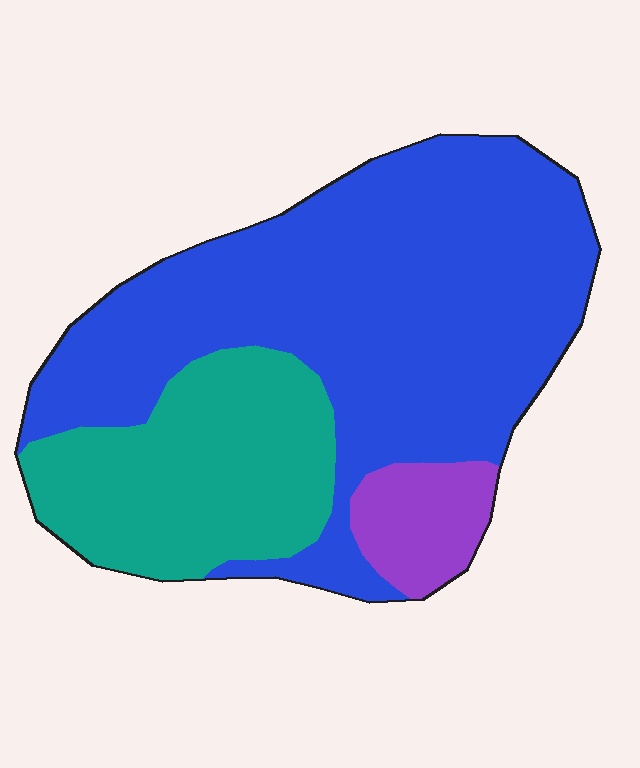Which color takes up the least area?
Purple, at roughly 10%.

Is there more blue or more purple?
Blue.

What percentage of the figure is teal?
Teal covers 28% of the figure.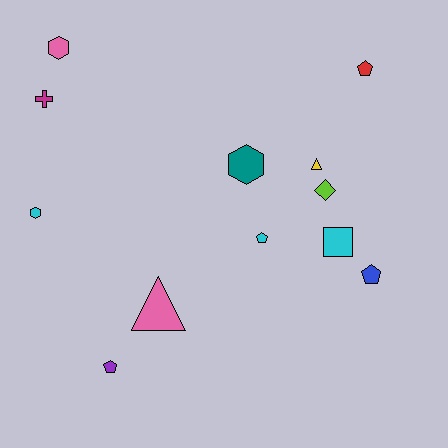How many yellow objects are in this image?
There is 1 yellow object.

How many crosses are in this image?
There is 1 cross.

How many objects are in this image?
There are 12 objects.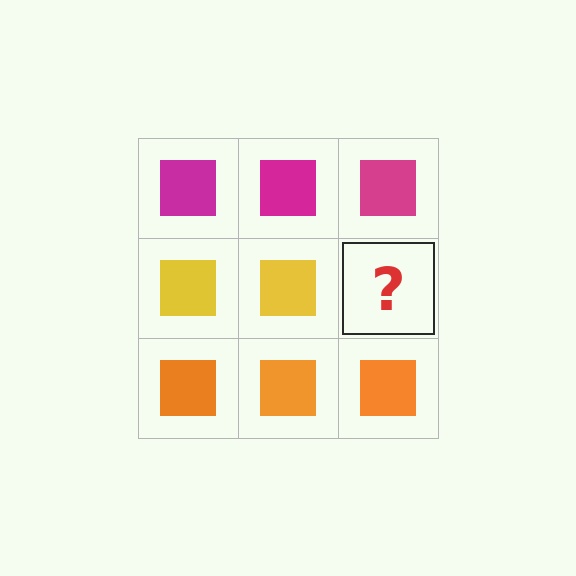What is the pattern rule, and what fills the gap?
The rule is that each row has a consistent color. The gap should be filled with a yellow square.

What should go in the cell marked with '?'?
The missing cell should contain a yellow square.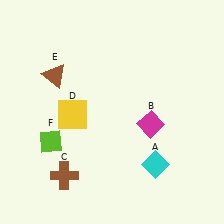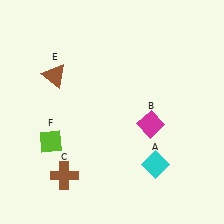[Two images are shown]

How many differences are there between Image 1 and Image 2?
There is 1 difference between the two images.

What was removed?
The yellow square (D) was removed in Image 2.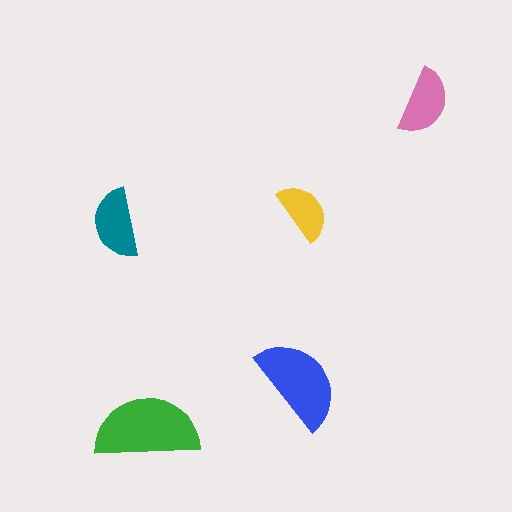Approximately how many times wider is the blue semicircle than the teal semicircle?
About 1.5 times wider.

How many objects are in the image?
There are 5 objects in the image.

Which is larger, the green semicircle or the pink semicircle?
The green one.